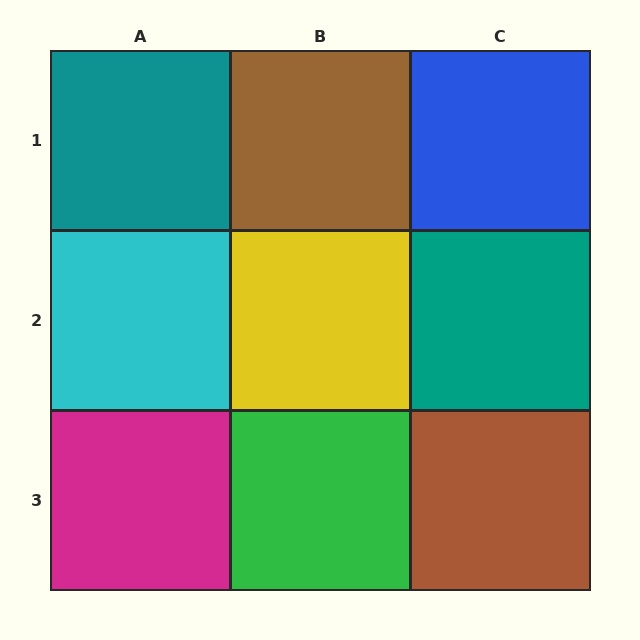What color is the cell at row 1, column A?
Teal.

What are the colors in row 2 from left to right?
Cyan, yellow, teal.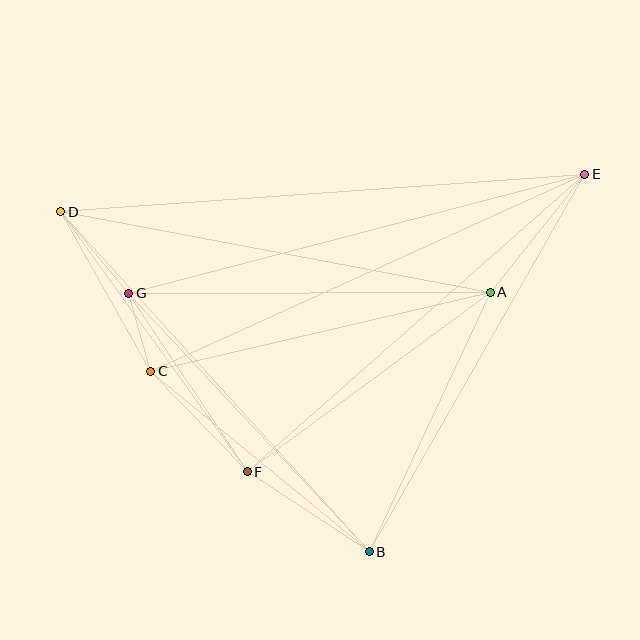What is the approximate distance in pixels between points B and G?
The distance between B and G is approximately 353 pixels.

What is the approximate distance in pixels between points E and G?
The distance between E and G is approximately 471 pixels.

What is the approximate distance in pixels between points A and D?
The distance between A and D is approximately 437 pixels.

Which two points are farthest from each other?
Points D and E are farthest from each other.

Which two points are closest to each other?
Points C and G are closest to each other.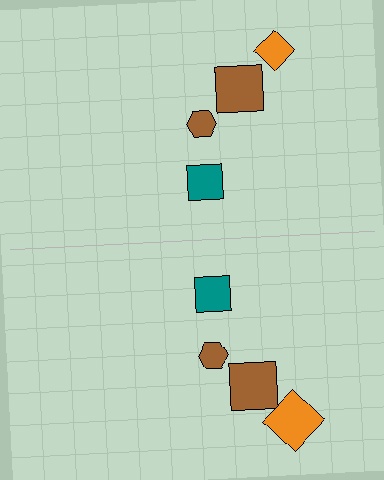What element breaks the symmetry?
The orange diamond on the bottom side has a different size than its mirror counterpart.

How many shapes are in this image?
There are 8 shapes in this image.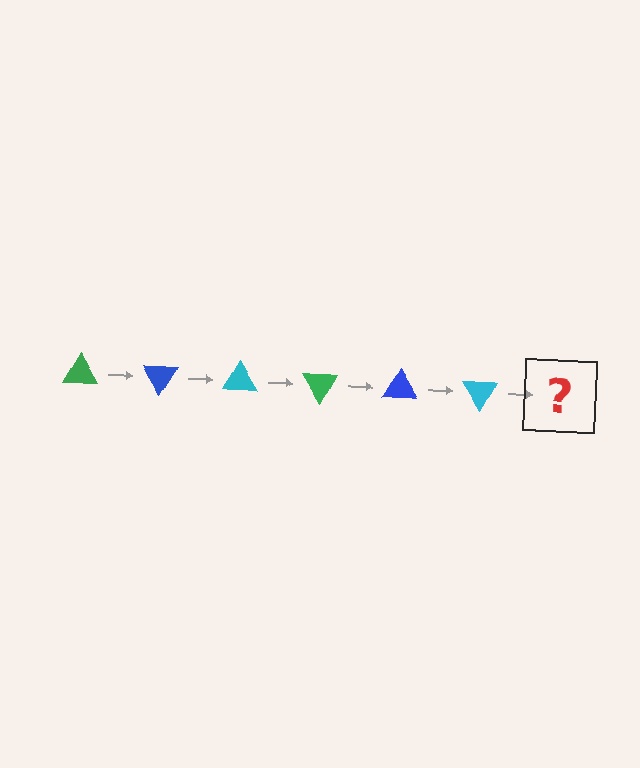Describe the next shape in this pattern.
It should be a green triangle, rotated 360 degrees from the start.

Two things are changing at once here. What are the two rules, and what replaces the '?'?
The two rules are that it rotates 60 degrees each step and the color cycles through green, blue, and cyan. The '?' should be a green triangle, rotated 360 degrees from the start.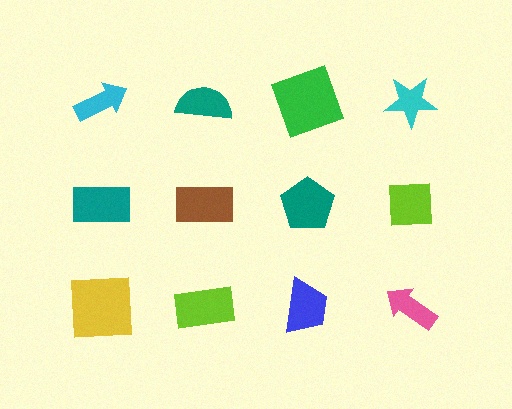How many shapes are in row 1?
4 shapes.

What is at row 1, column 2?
A teal semicircle.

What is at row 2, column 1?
A teal rectangle.